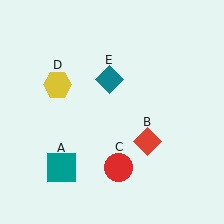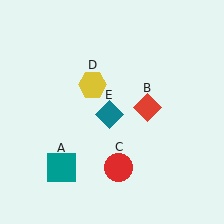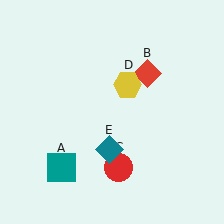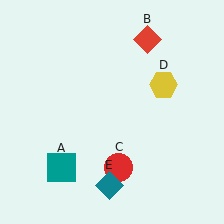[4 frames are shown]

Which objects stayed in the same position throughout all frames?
Teal square (object A) and red circle (object C) remained stationary.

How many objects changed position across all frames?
3 objects changed position: red diamond (object B), yellow hexagon (object D), teal diamond (object E).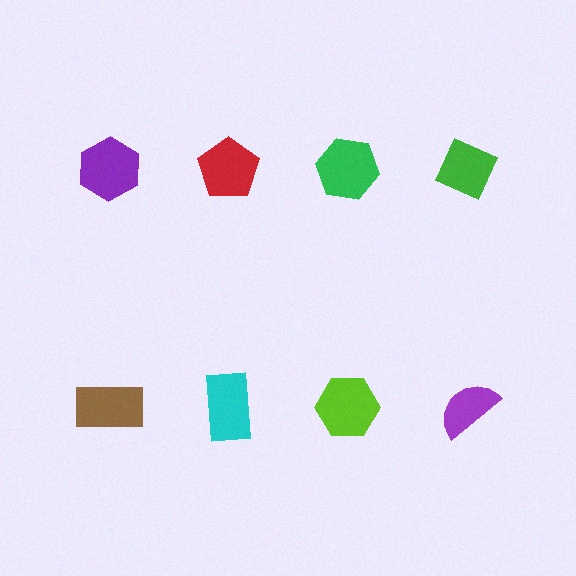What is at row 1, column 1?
A purple hexagon.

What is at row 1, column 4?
A green diamond.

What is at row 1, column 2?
A red pentagon.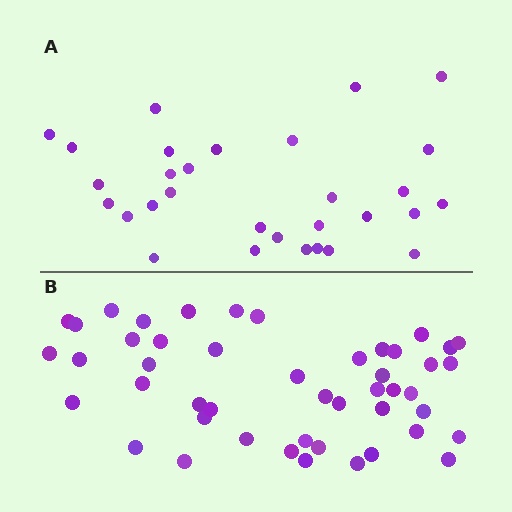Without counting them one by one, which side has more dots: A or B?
Region B (the bottom region) has more dots.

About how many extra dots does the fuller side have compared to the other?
Region B has approximately 15 more dots than region A.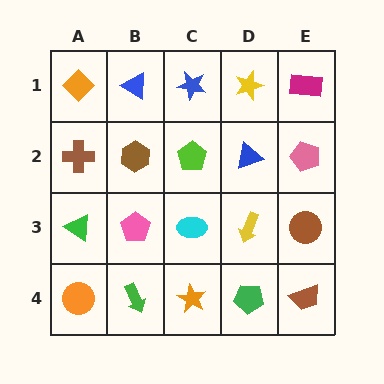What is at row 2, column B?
A brown hexagon.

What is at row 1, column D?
A yellow star.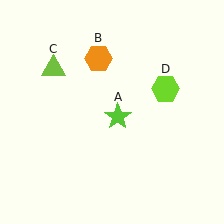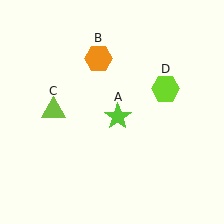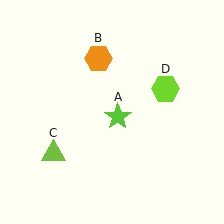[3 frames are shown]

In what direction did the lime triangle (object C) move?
The lime triangle (object C) moved down.